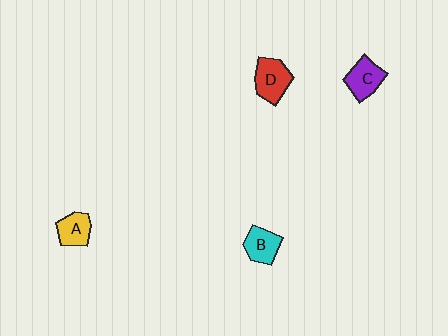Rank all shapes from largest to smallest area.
From largest to smallest: D (red), C (purple), B (cyan), A (yellow).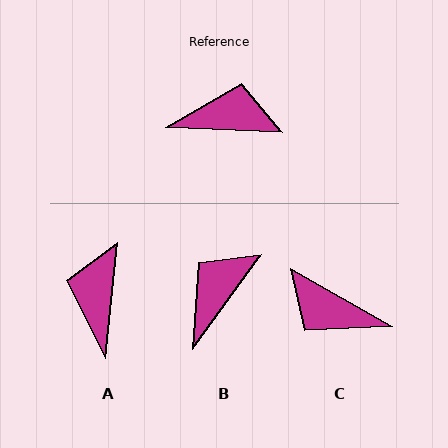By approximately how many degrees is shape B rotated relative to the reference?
Approximately 56 degrees counter-clockwise.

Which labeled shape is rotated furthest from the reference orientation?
C, about 152 degrees away.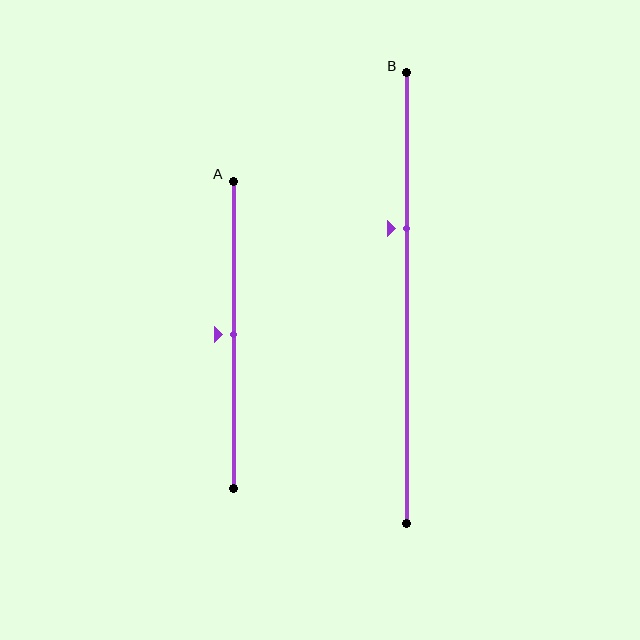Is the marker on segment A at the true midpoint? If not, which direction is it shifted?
Yes, the marker on segment A is at the true midpoint.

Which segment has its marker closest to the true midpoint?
Segment A has its marker closest to the true midpoint.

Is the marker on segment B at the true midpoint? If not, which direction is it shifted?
No, the marker on segment B is shifted upward by about 16% of the segment length.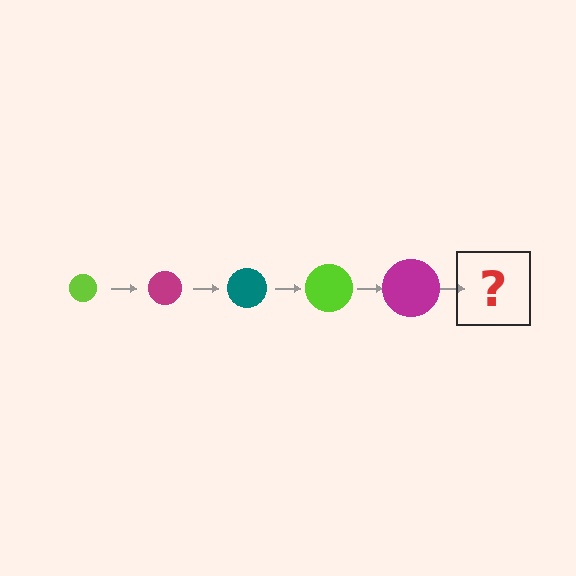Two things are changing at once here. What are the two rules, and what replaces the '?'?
The two rules are that the circle grows larger each step and the color cycles through lime, magenta, and teal. The '?' should be a teal circle, larger than the previous one.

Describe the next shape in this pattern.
It should be a teal circle, larger than the previous one.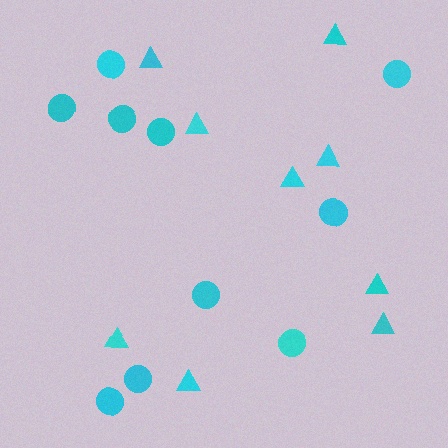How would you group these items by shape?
There are 2 groups: one group of triangles (9) and one group of circles (10).